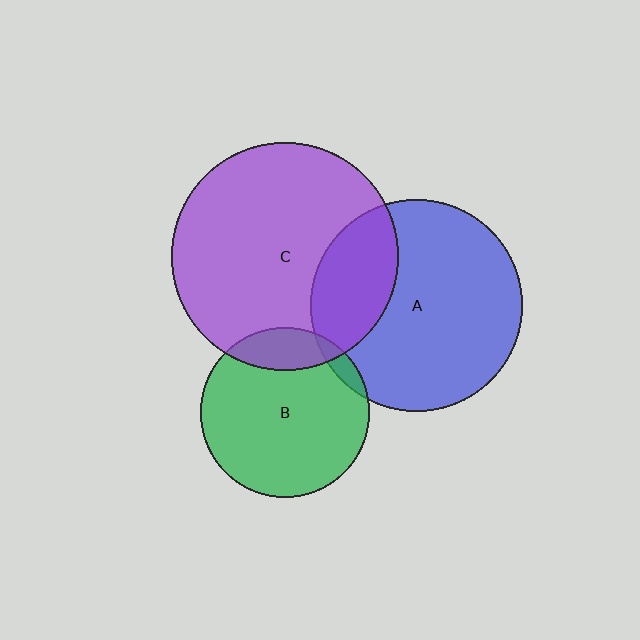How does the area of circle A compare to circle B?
Approximately 1.6 times.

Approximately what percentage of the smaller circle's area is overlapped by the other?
Approximately 15%.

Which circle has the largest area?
Circle C (purple).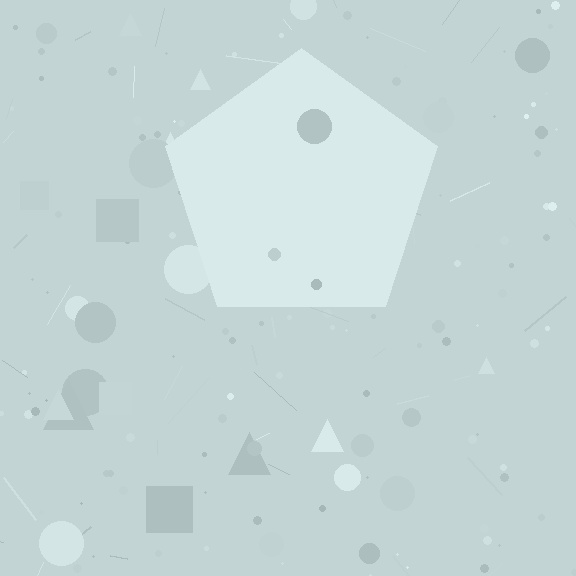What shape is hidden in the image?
A pentagon is hidden in the image.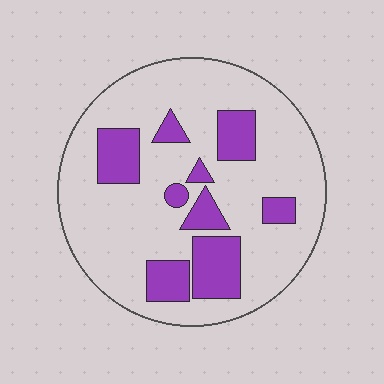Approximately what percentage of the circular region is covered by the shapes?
Approximately 25%.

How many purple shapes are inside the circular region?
9.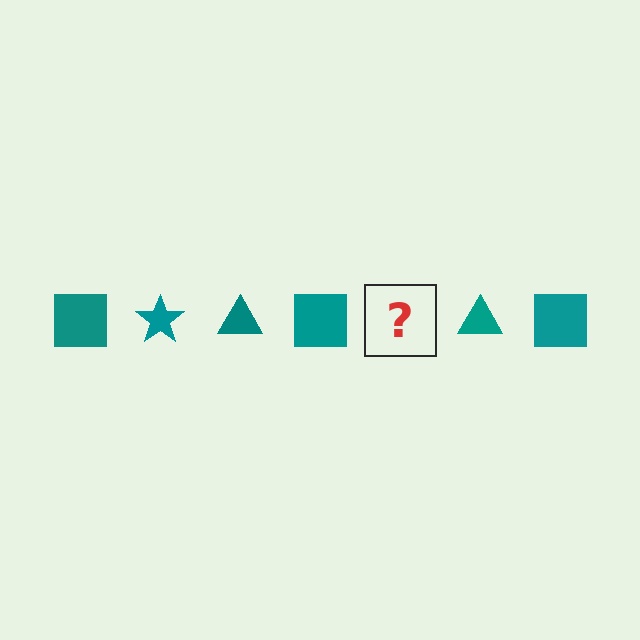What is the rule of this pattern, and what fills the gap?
The rule is that the pattern cycles through square, star, triangle shapes in teal. The gap should be filled with a teal star.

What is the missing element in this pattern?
The missing element is a teal star.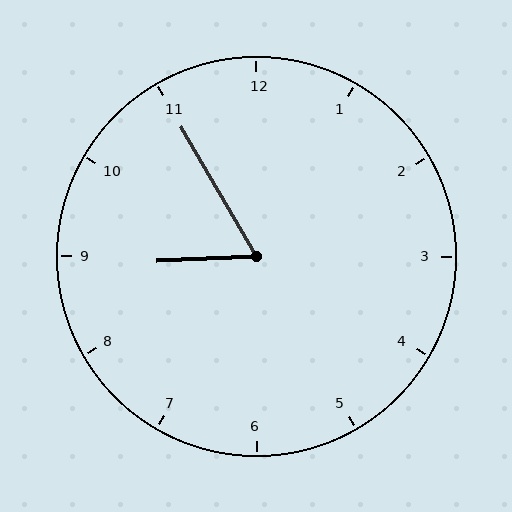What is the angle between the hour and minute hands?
Approximately 62 degrees.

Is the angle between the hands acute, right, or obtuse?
It is acute.